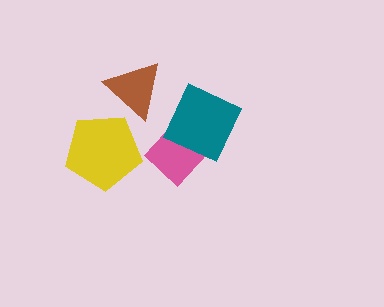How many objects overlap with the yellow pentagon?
0 objects overlap with the yellow pentagon.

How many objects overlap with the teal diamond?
1 object overlaps with the teal diamond.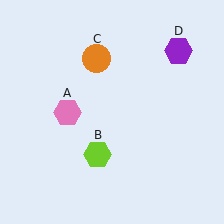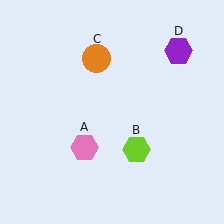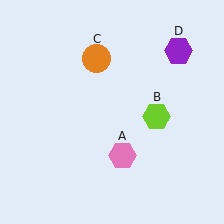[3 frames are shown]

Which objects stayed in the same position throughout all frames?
Orange circle (object C) and purple hexagon (object D) remained stationary.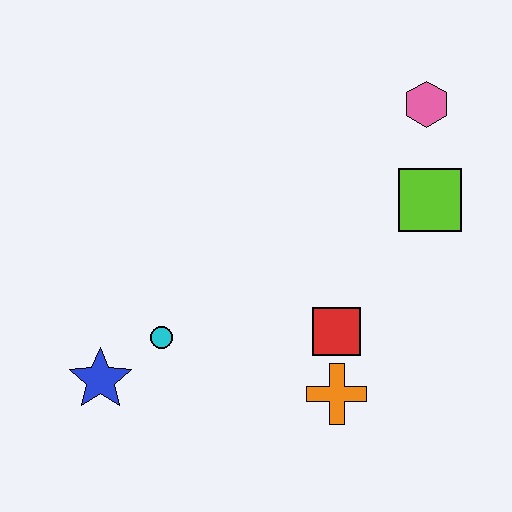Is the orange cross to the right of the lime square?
No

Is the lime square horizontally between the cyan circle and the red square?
No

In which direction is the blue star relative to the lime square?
The blue star is to the left of the lime square.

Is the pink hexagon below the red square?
No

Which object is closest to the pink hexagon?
The lime square is closest to the pink hexagon.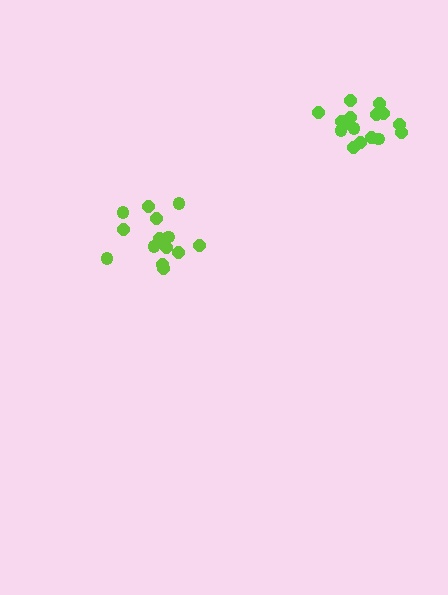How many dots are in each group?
Group 1: 14 dots, Group 2: 16 dots (30 total).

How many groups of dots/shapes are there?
There are 2 groups.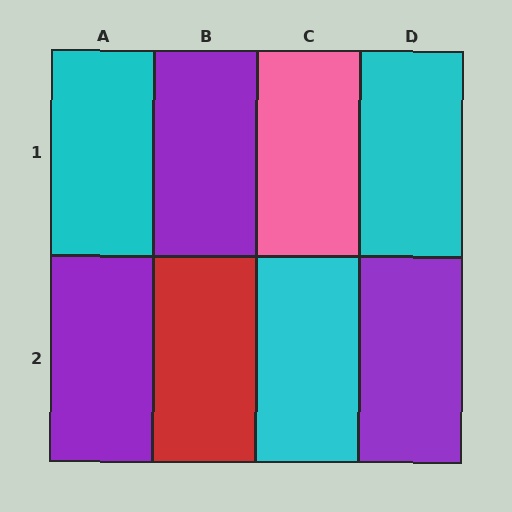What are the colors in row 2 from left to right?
Purple, red, cyan, purple.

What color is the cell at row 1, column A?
Cyan.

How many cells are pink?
1 cell is pink.